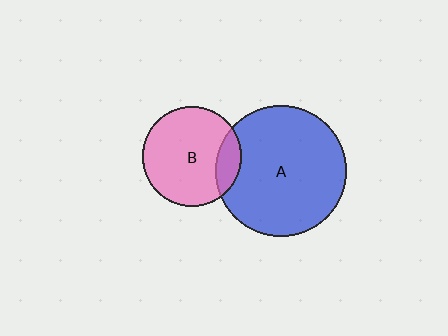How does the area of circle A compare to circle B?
Approximately 1.7 times.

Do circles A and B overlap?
Yes.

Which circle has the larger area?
Circle A (blue).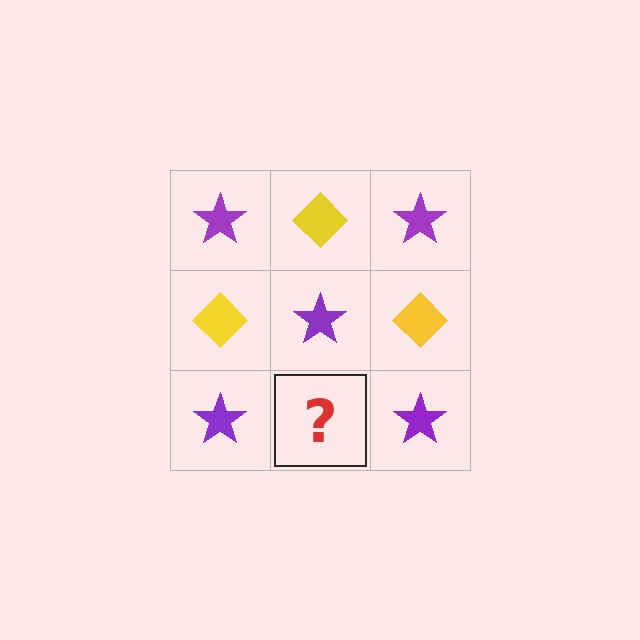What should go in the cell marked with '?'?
The missing cell should contain a yellow diamond.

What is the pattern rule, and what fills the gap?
The rule is that it alternates purple star and yellow diamond in a checkerboard pattern. The gap should be filled with a yellow diamond.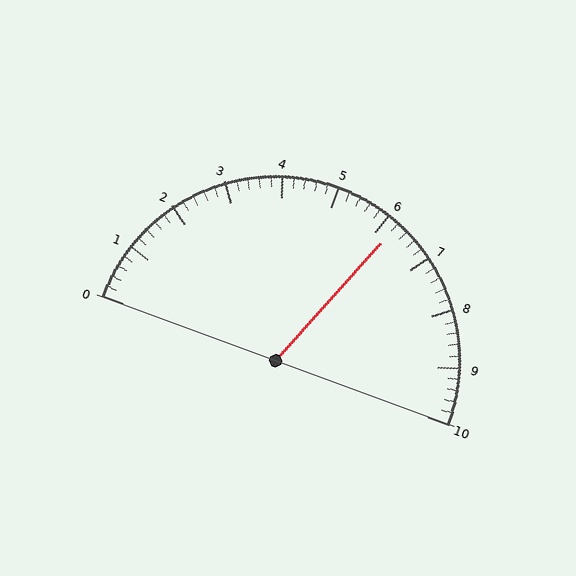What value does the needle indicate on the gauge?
The needle indicates approximately 6.2.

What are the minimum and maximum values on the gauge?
The gauge ranges from 0 to 10.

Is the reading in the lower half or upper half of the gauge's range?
The reading is in the upper half of the range (0 to 10).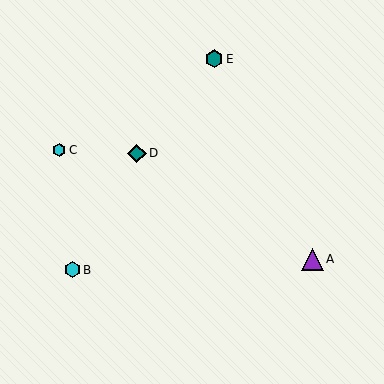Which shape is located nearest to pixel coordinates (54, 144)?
The cyan hexagon (labeled C) at (59, 150) is nearest to that location.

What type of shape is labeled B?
Shape B is a cyan hexagon.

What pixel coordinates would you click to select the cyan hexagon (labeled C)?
Click at (59, 150) to select the cyan hexagon C.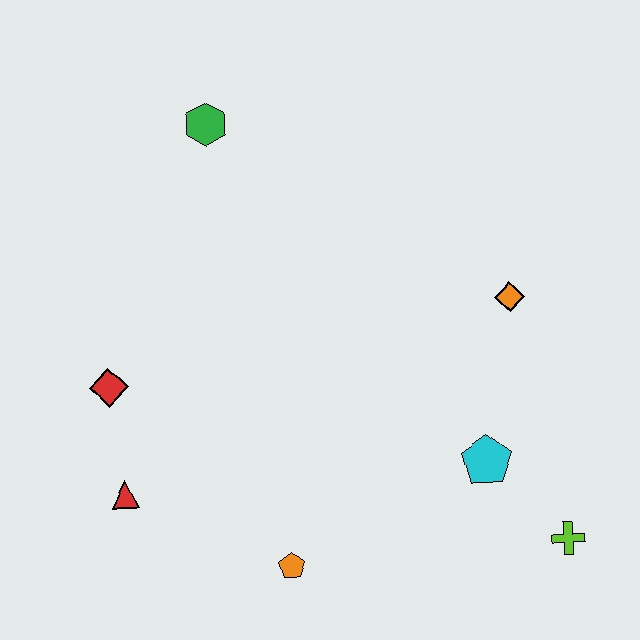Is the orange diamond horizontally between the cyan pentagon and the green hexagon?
No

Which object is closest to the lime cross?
The cyan pentagon is closest to the lime cross.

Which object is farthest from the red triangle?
The lime cross is farthest from the red triangle.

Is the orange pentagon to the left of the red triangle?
No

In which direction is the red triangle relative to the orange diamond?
The red triangle is to the left of the orange diamond.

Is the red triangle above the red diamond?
No